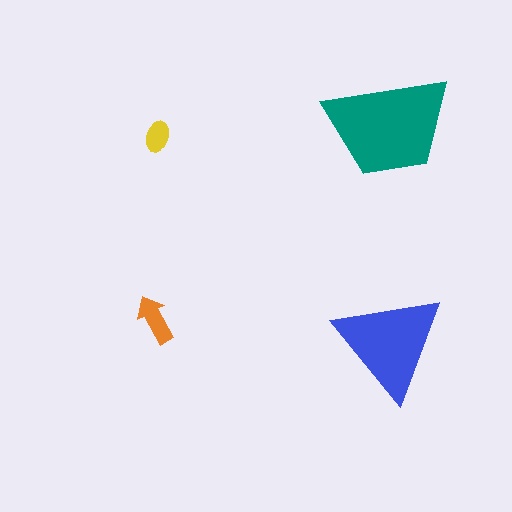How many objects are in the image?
There are 4 objects in the image.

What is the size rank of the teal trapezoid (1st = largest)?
1st.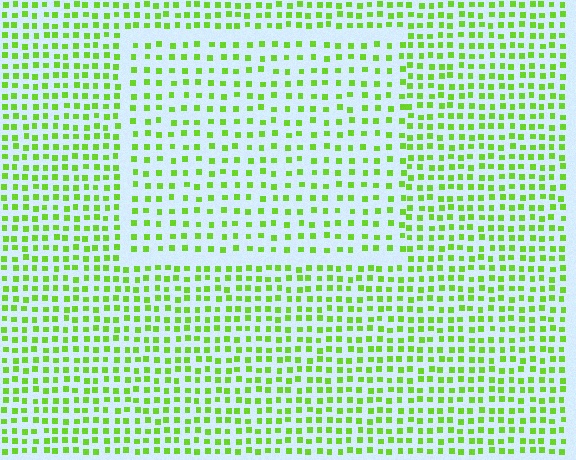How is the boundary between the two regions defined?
The boundary is defined by a change in element density (approximately 1.6x ratio). All elements are the same color, size, and shape.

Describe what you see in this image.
The image contains small lime elements arranged at two different densities. A rectangle-shaped region is visible where the elements are less densely packed than the surrounding area.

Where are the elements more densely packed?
The elements are more densely packed outside the rectangle boundary.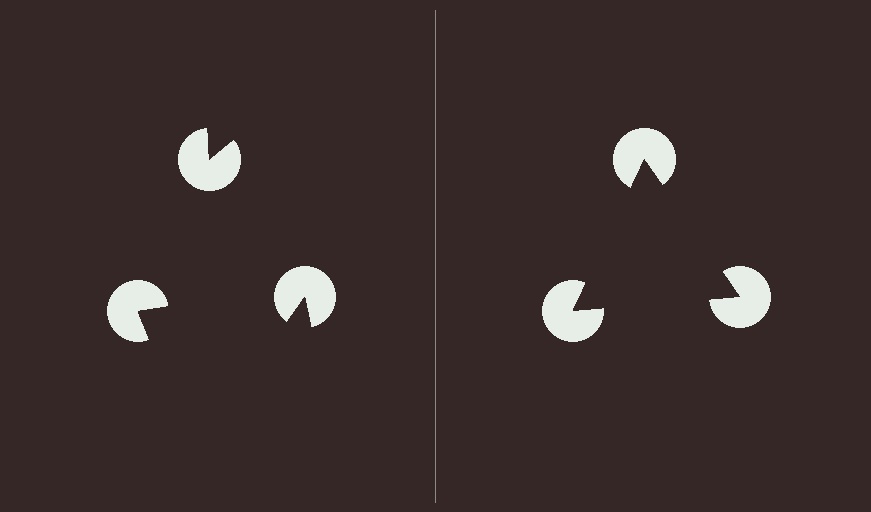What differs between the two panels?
The pac-man discs are positioned identically on both sides; only the wedge orientations differ. On the right they align to a triangle; on the left they are misaligned.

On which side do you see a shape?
An illusory triangle appears on the right side. On the left side the wedge cuts are rotated, so no coherent shape forms.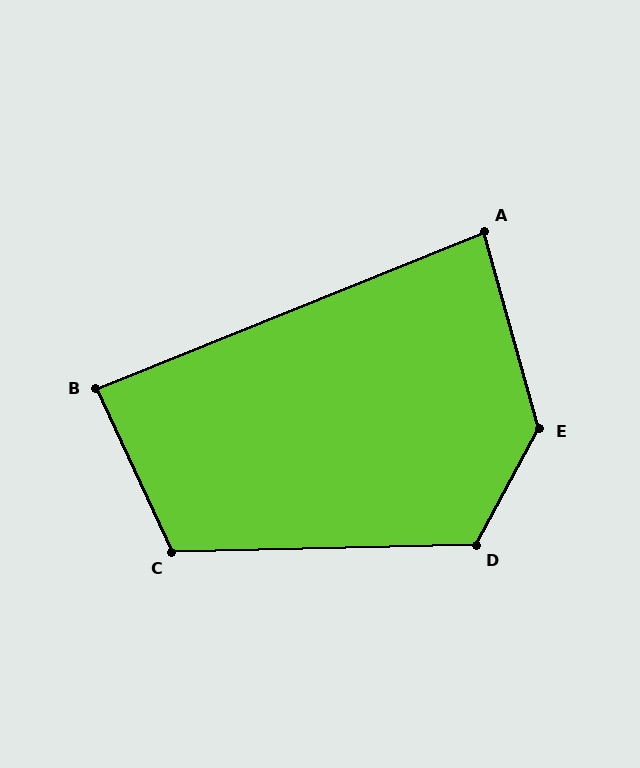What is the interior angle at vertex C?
Approximately 113 degrees (obtuse).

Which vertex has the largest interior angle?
E, at approximately 136 degrees.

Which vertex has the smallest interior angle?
A, at approximately 84 degrees.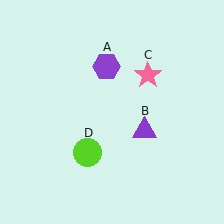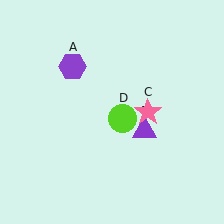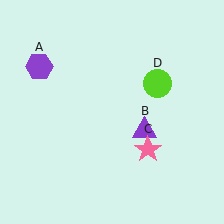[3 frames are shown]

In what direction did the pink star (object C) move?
The pink star (object C) moved down.